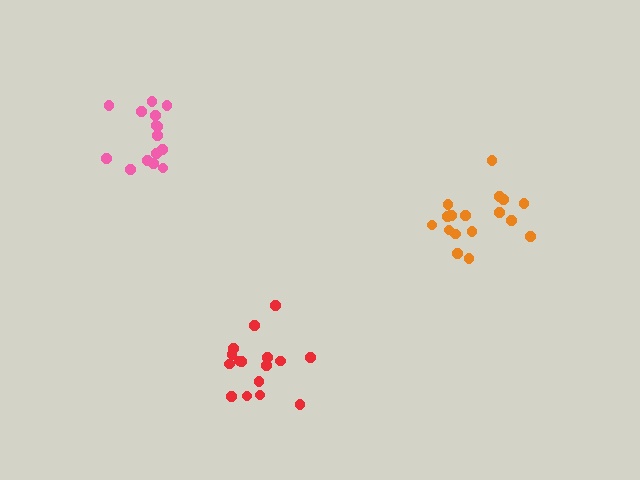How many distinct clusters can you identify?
There are 3 distinct clusters.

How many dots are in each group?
Group 1: 15 dots, Group 2: 16 dots, Group 3: 18 dots (49 total).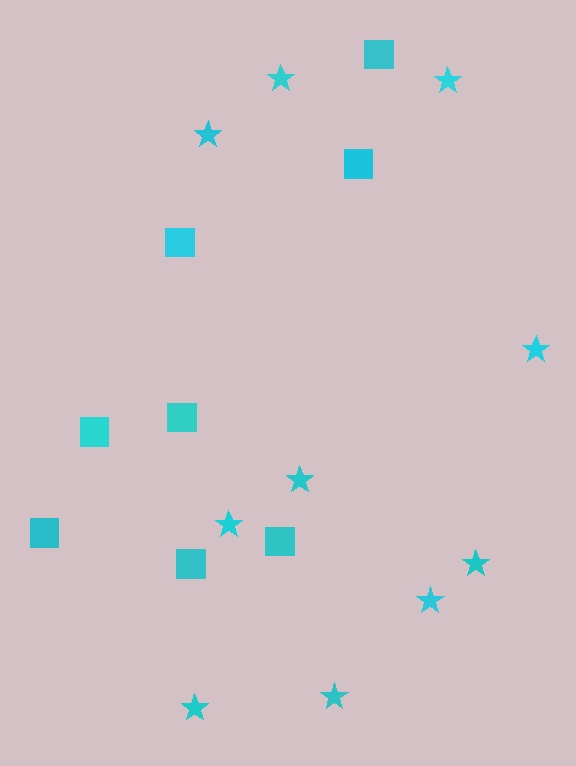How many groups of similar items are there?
There are 2 groups: one group of squares (8) and one group of stars (10).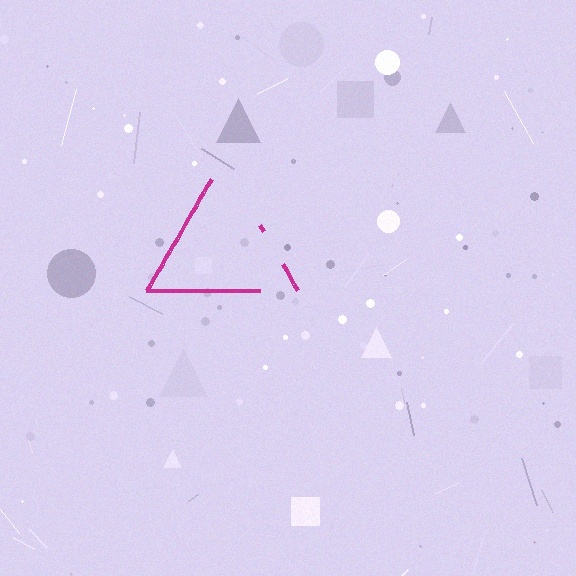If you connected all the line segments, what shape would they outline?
They would outline a triangle.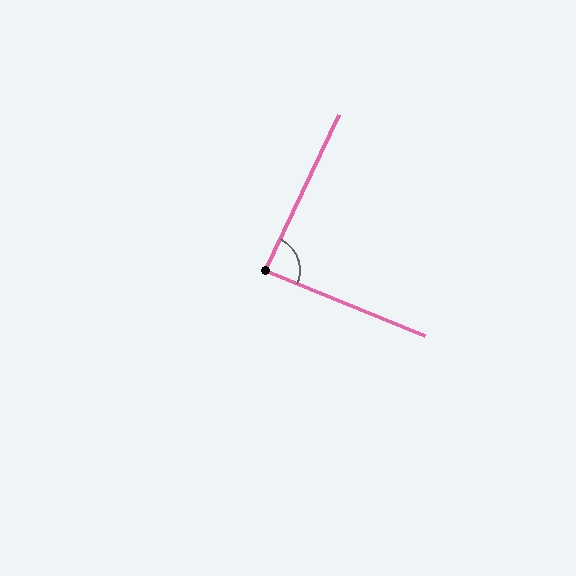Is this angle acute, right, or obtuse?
It is approximately a right angle.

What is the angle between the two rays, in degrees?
Approximately 87 degrees.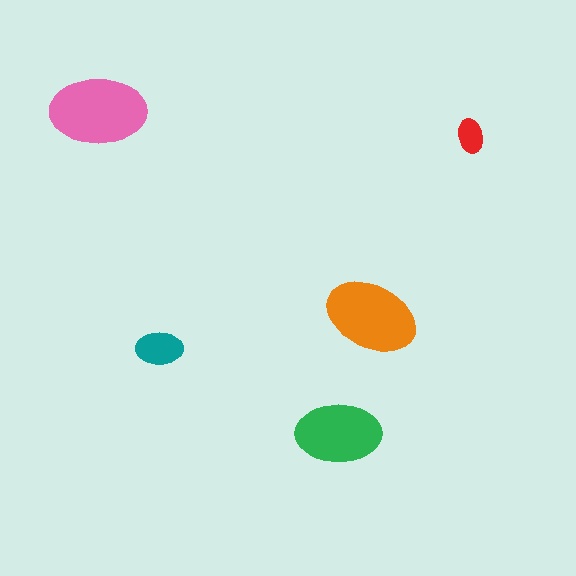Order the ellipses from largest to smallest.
the pink one, the orange one, the green one, the teal one, the red one.